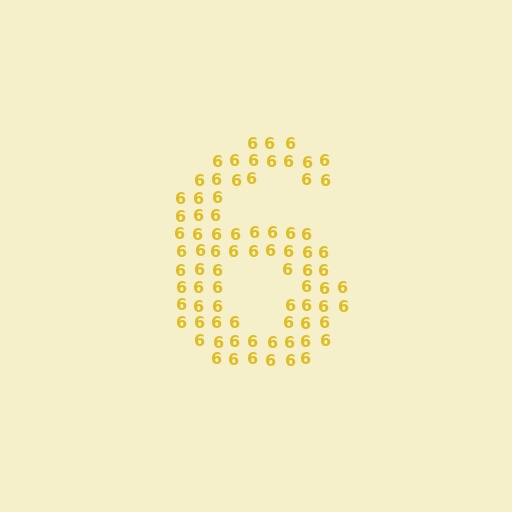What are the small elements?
The small elements are digit 6's.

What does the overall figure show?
The overall figure shows the digit 6.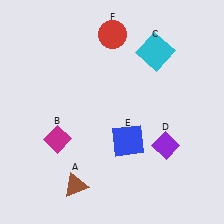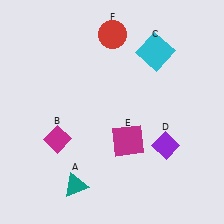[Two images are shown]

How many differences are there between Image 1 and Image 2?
There are 2 differences between the two images.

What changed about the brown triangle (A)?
In Image 1, A is brown. In Image 2, it changed to teal.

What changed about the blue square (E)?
In Image 1, E is blue. In Image 2, it changed to magenta.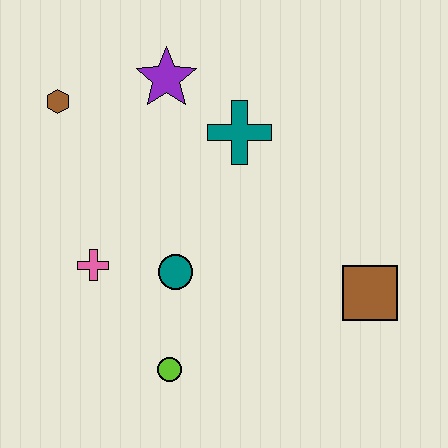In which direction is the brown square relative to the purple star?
The brown square is below the purple star.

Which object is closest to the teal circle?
The pink cross is closest to the teal circle.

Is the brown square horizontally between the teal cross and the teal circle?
No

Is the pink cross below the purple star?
Yes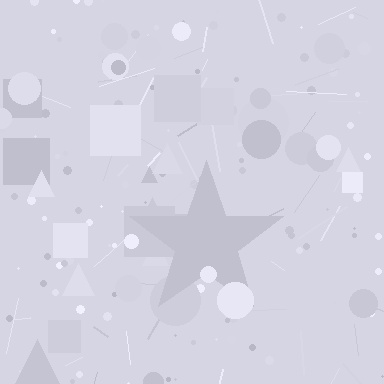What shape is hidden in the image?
A star is hidden in the image.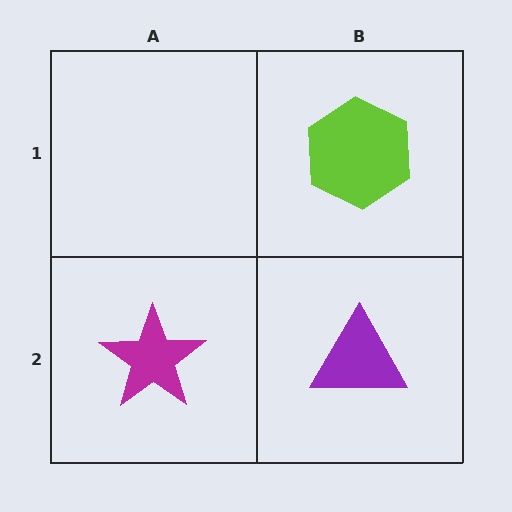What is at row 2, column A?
A magenta star.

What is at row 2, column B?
A purple triangle.